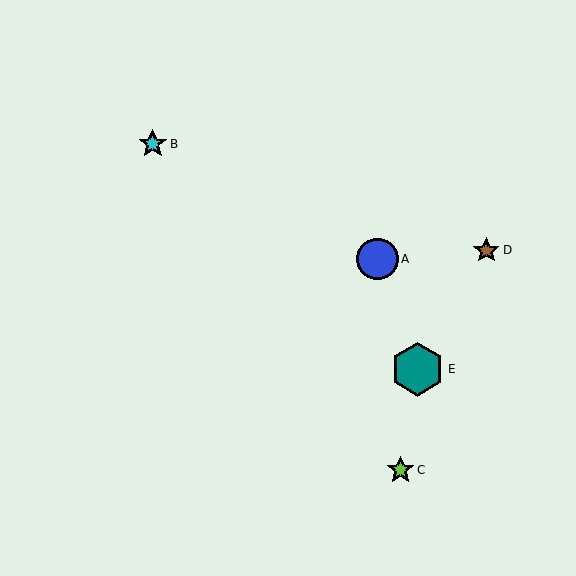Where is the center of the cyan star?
The center of the cyan star is at (153, 144).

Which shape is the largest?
The teal hexagon (labeled E) is the largest.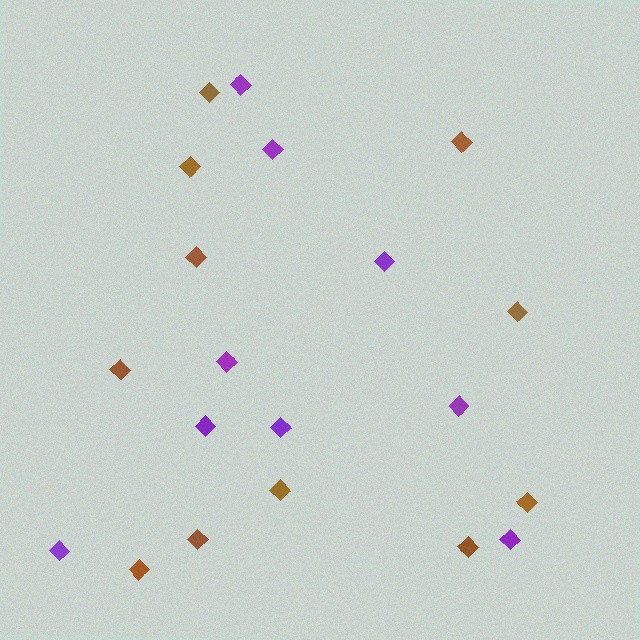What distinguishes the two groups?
There are 2 groups: one group of brown diamonds (11) and one group of purple diamonds (9).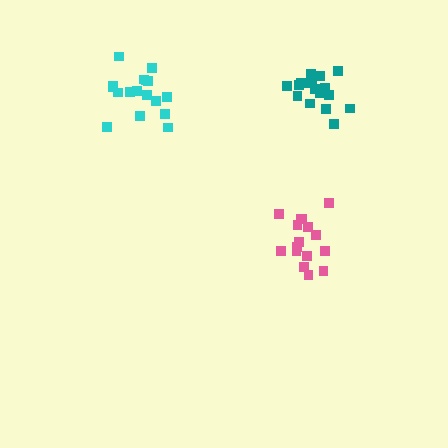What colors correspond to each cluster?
The clusters are colored: cyan, teal, pink.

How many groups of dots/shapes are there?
There are 3 groups.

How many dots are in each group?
Group 1: 17 dots, Group 2: 18 dots, Group 3: 16 dots (51 total).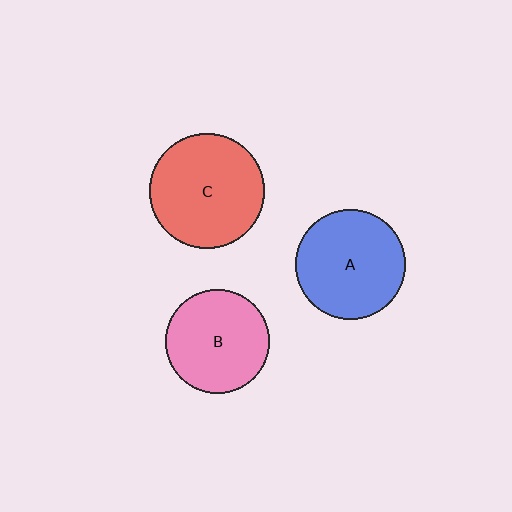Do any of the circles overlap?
No, none of the circles overlap.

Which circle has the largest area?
Circle C (red).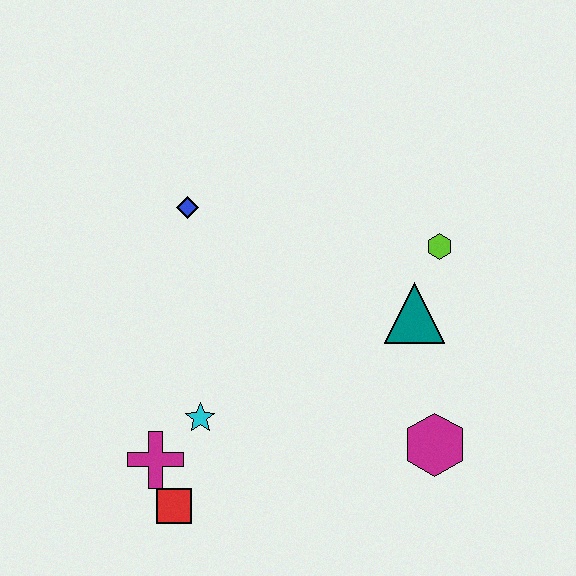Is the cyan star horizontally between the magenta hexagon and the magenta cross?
Yes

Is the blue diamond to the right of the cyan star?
No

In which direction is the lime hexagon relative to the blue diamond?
The lime hexagon is to the right of the blue diamond.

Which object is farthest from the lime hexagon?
The red square is farthest from the lime hexagon.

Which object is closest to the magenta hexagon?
The teal triangle is closest to the magenta hexagon.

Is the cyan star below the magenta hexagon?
No